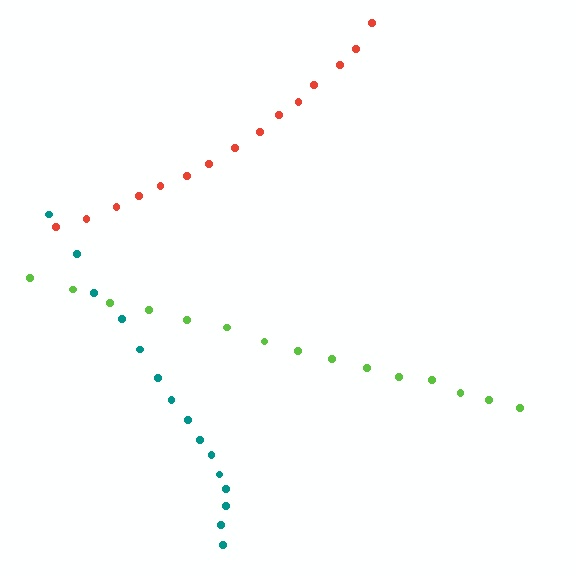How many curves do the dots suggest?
There are 3 distinct paths.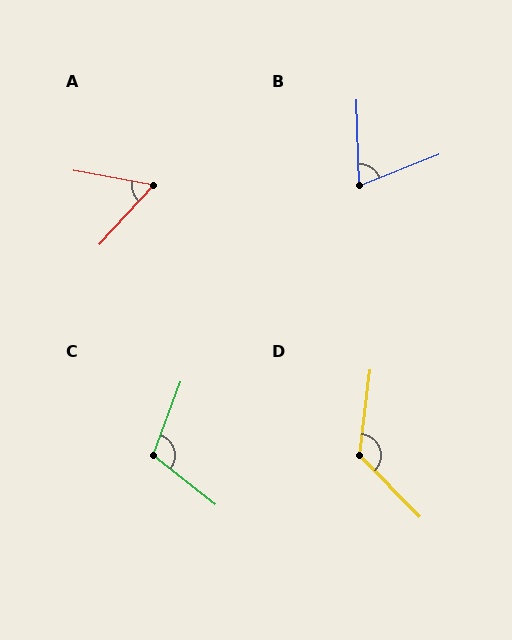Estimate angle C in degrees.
Approximately 107 degrees.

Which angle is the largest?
D, at approximately 129 degrees.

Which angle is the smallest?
A, at approximately 58 degrees.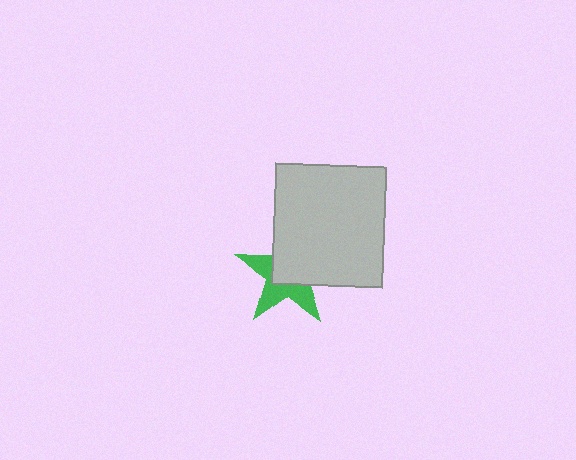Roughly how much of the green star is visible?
About half of it is visible (roughly 46%).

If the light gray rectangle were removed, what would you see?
You would see the complete green star.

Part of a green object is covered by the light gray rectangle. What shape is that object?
It is a star.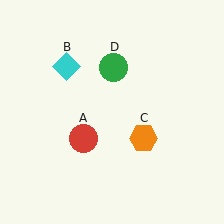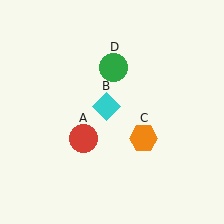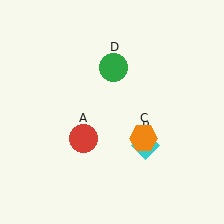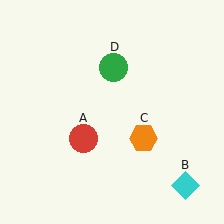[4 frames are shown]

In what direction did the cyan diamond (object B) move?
The cyan diamond (object B) moved down and to the right.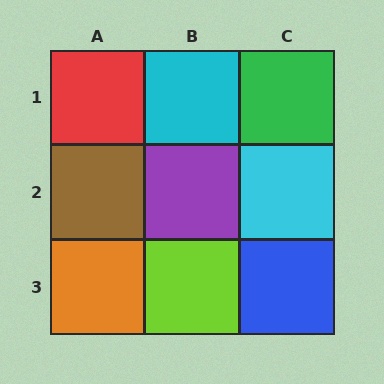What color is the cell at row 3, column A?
Orange.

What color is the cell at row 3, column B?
Lime.